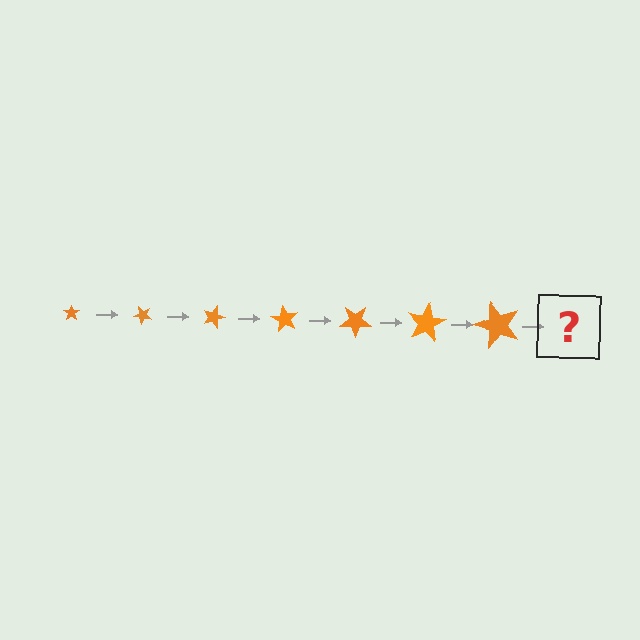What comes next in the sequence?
The next element should be a star, larger than the previous one and rotated 315 degrees from the start.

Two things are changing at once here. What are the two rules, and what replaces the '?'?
The two rules are that the star grows larger each step and it rotates 45 degrees each step. The '?' should be a star, larger than the previous one and rotated 315 degrees from the start.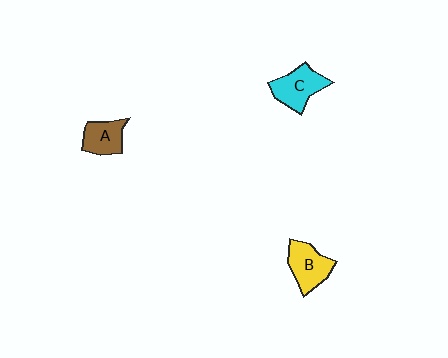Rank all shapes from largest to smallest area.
From largest to smallest: C (cyan), B (yellow), A (brown).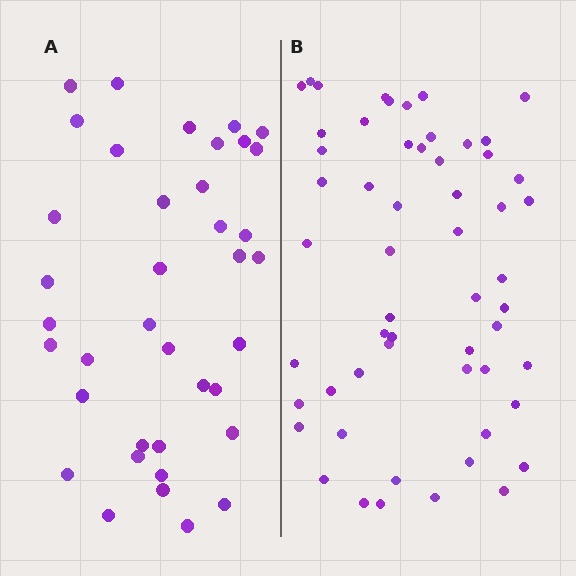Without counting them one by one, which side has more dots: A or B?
Region B (the right region) has more dots.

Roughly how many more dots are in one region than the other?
Region B has approximately 20 more dots than region A.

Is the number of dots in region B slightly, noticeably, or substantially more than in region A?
Region B has substantially more. The ratio is roughly 1.5 to 1.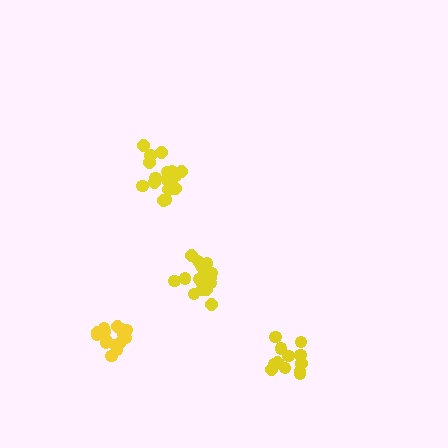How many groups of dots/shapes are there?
There are 4 groups.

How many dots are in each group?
Group 1: 12 dots, Group 2: 18 dots, Group 3: 16 dots, Group 4: 17 dots (63 total).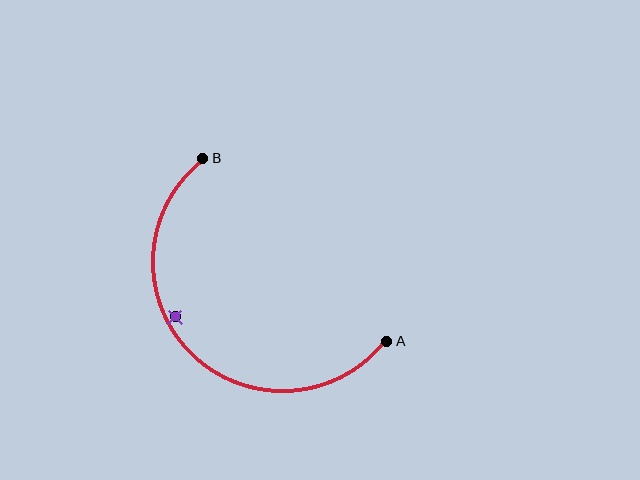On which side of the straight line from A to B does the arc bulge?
The arc bulges below and to the left of the straight line connecting A and B.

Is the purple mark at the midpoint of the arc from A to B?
No — the purple mark does not lie on the arc at all. It sits slightly inside the curve.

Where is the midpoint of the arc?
The arc midpoint is the point on the curve farthest from the straight line joining A and B. It sits below and to the left of that line.